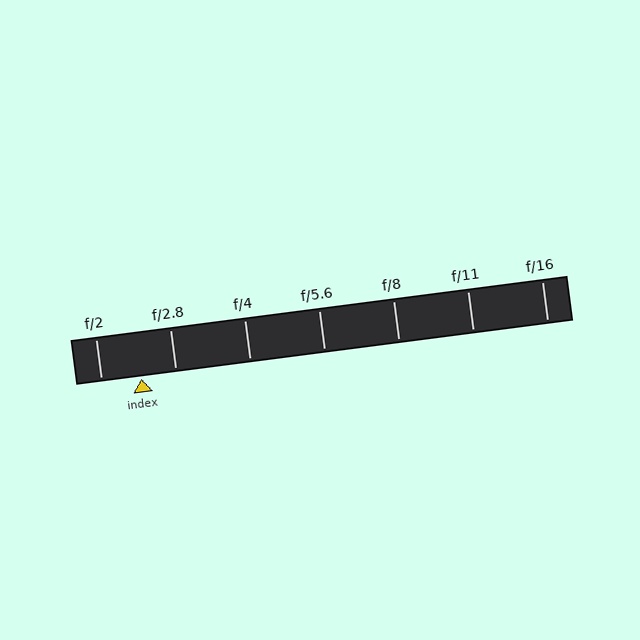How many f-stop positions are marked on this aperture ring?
There are 7 f-stop positions marked.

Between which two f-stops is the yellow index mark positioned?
The index mark is between f/2 and f/2.8.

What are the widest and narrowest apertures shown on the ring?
The widest aperture shown is f/2 and the narrowest is f/16.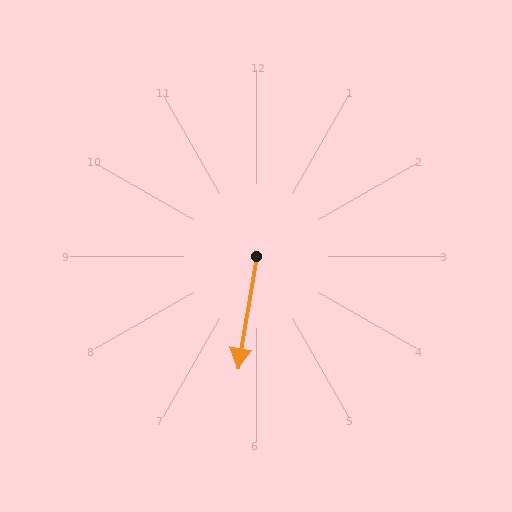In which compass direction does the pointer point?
South.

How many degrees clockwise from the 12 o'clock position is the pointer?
Approximately 190 degrees.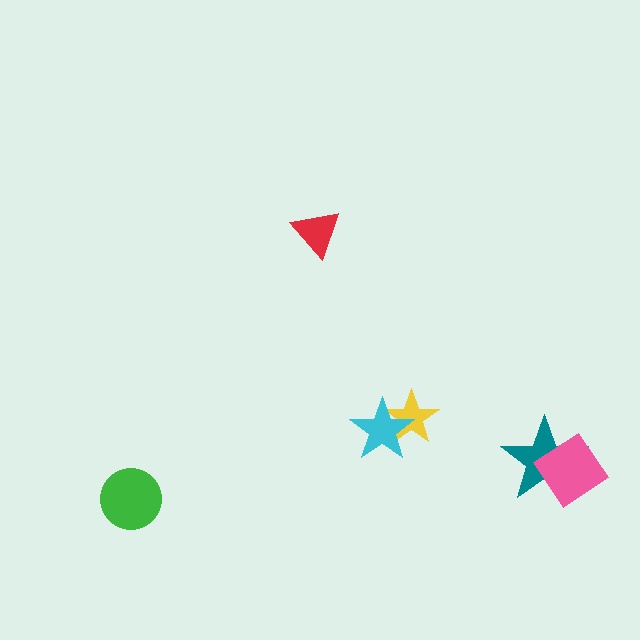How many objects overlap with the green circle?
0 objects overlap with the green circle.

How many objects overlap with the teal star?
1 object overlaps with the teal star.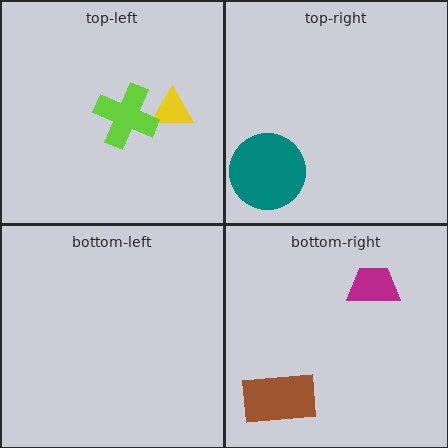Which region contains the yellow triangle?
The top-left region.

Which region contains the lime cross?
The top-left region.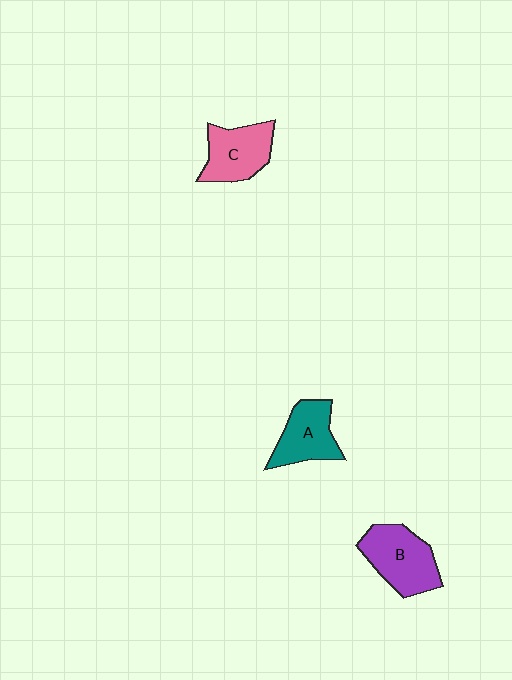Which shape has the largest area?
Shape B (purple).